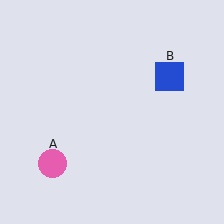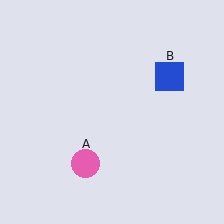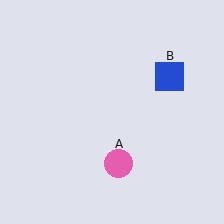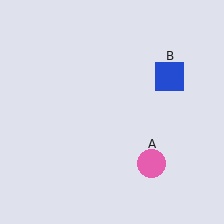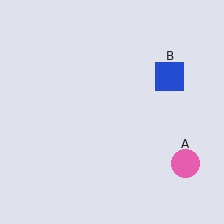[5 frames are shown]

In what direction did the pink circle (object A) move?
The pink circle (object A) moved right.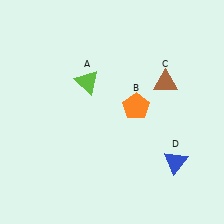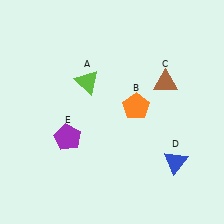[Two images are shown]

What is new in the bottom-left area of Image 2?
A purple pentagon (E) was added in the bottom-left area of Image 2.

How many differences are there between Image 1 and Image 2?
There is 1 difference between the two images.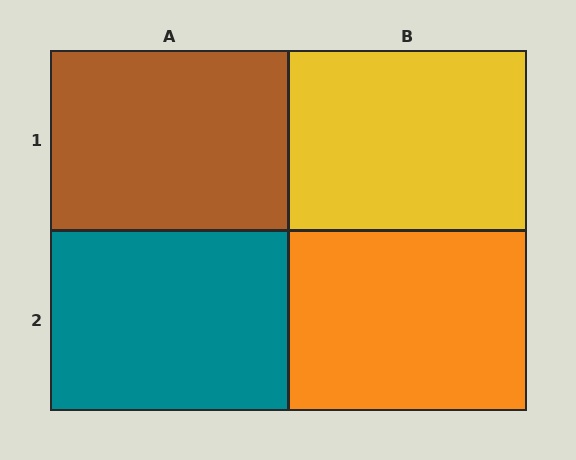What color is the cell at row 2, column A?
Teal.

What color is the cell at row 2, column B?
Orange.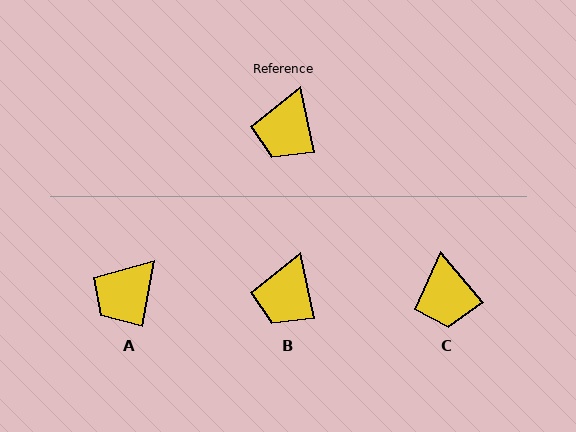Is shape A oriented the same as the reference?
No, it is off by about 22 degrees.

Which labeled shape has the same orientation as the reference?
B.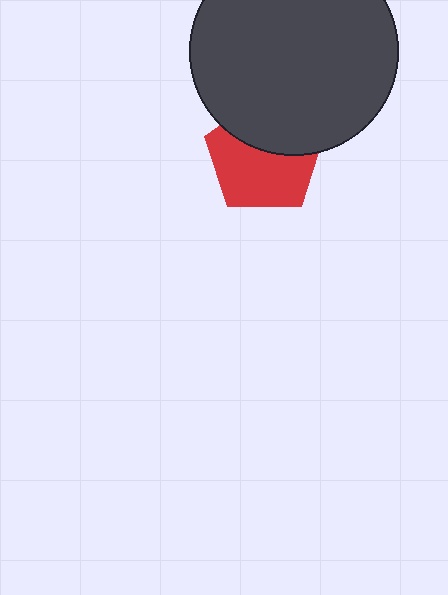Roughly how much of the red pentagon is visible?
About half of it is visible (roughly 61%).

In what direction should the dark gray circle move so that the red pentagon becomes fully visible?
The dark gray circle should move up. That is the shortest direction to clear the overlap and leave the red pentagon fully visible.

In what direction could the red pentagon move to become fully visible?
The red pentagon could move down. That would shift it out from behind the dark gray circle entirely.